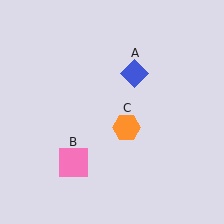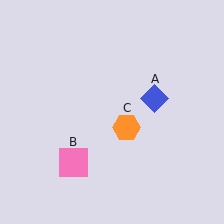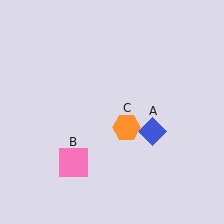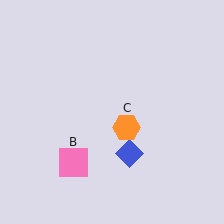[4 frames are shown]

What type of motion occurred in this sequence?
The blue diamond (object A) rotated clockwise around the center of the scene.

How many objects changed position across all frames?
1 object changed position: blue diamond (object A).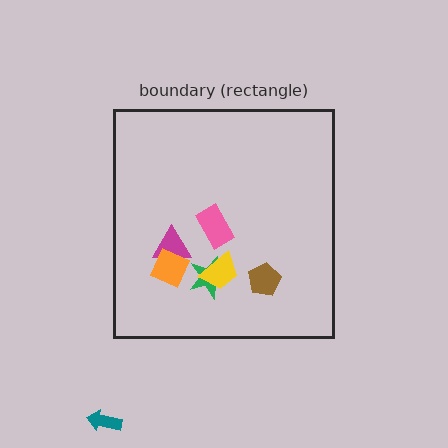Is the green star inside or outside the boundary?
Inside.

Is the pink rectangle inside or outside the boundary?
Inside.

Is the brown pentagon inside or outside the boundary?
Inside.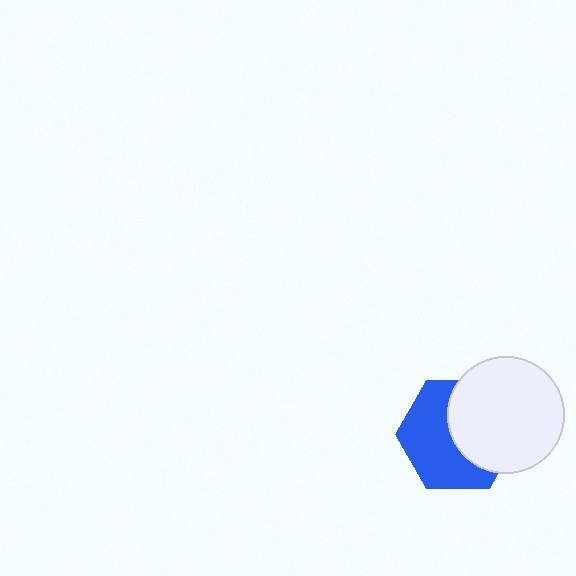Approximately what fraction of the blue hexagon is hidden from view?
Roughly 46% of the blue hexagon is hidden behind the white circle.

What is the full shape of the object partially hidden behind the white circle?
The partially hidden object is a blue hexagon.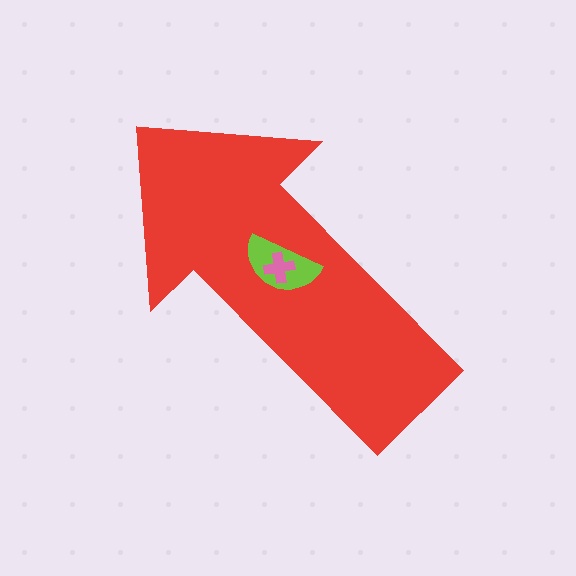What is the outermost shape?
The red arrow.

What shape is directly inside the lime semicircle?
The pink cross.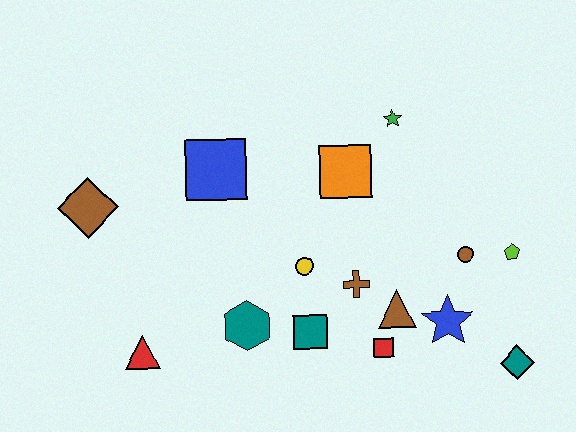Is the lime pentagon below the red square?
No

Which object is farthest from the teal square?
The brown diamond is farthest from the teal square.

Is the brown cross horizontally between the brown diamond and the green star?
Yes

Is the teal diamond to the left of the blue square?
No